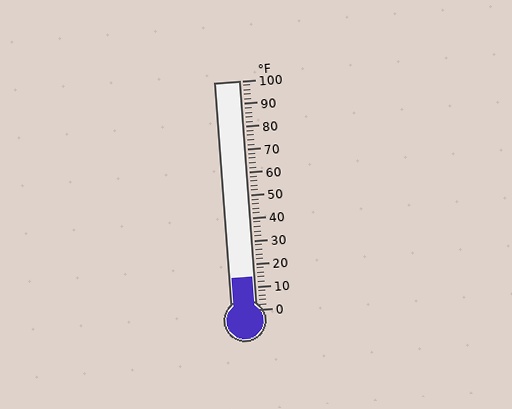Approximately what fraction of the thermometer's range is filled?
The thermometer is filled to approximately 15% of its range.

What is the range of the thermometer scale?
The thermometer scale ranges from 0°F to 100°F.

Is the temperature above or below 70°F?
The temperature is below 70°F.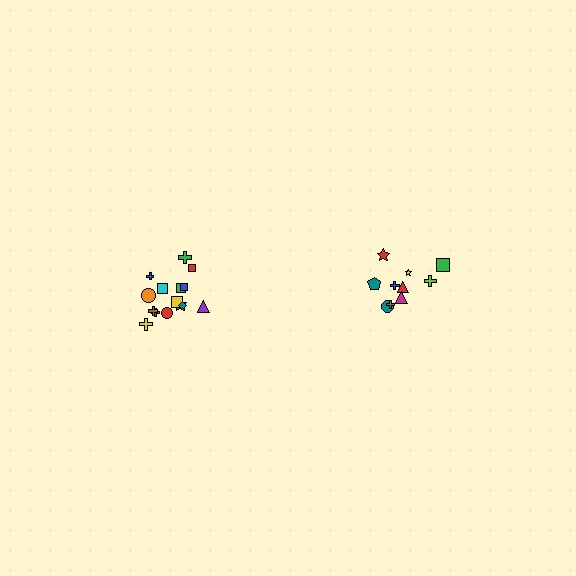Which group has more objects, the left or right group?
The left group.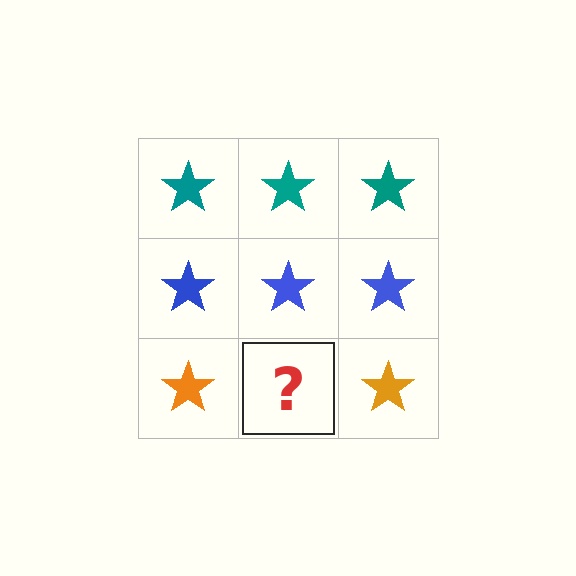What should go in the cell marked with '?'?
The missing cell should contain an orange star.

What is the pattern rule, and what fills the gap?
The rule is that each row has a consistent color. The gap should be filled with an orange star.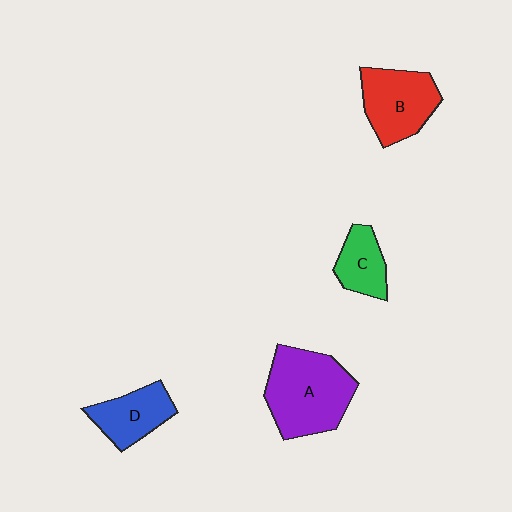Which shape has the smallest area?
Shape C (green).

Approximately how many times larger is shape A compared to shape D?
Approximately 1.8 times.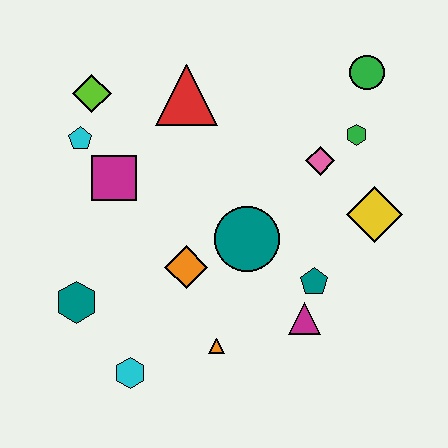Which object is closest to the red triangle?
The lime diamond is closest to the red triangle.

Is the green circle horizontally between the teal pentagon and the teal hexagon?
No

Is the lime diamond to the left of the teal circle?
Yes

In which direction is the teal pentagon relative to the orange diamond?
The teal pentagon is to the right of the orange diamond.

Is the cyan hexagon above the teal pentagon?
No